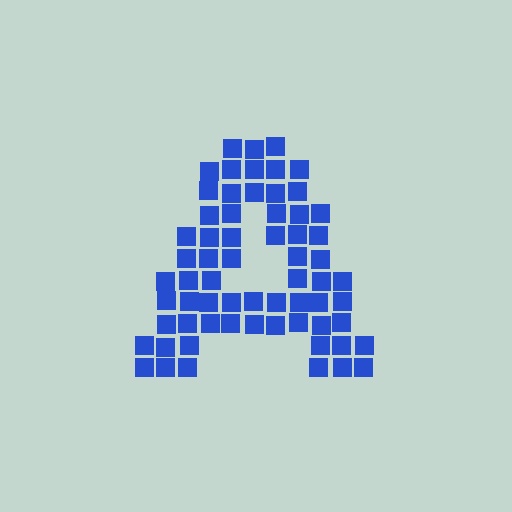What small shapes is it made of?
It is made of small squares.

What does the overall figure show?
The overall figure shows the letter A.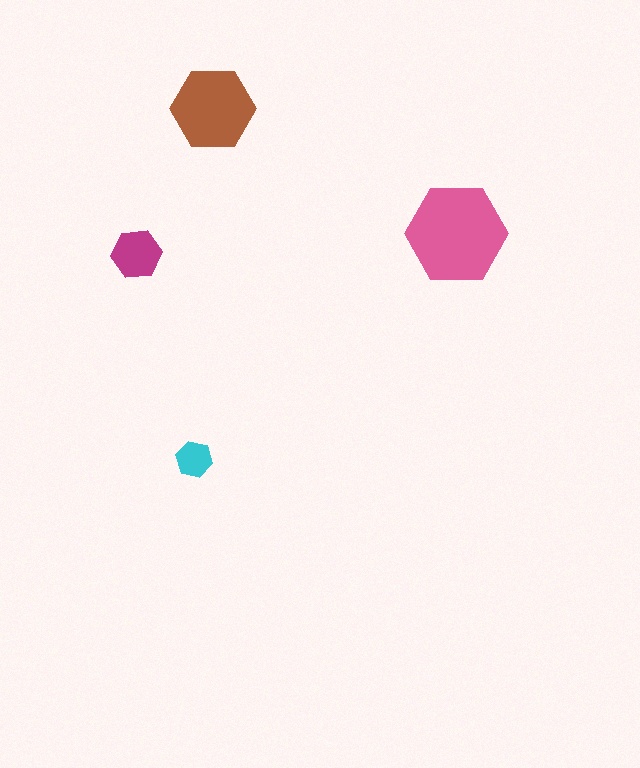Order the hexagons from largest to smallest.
the pink one, the brown one, the magenta one, the cyan one.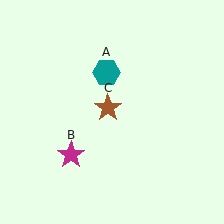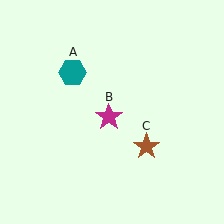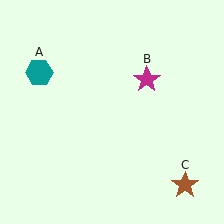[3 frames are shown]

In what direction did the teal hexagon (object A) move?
The teal hexagon (object A) moved left.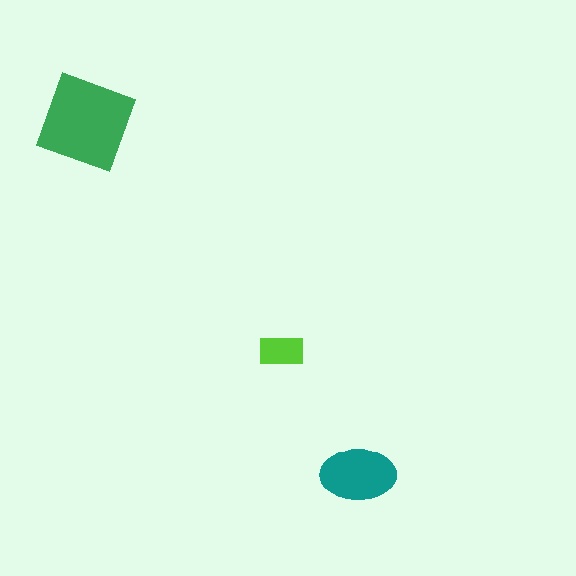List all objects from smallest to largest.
The lime rectangle, the teal ellipse, the green square.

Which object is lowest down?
The teal ellipse is bottommost.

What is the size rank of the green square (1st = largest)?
1st.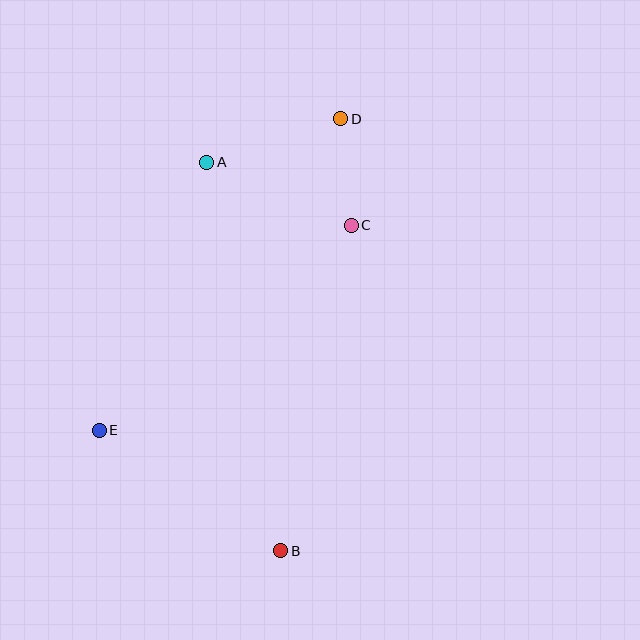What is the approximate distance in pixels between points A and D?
The distance between A and D is approximately 141 pixels.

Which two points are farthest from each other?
Points B and D are farthest from each other.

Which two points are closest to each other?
Points C and D are closest to each other.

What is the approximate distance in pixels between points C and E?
The distance between C and E is approximately 325 pixels.